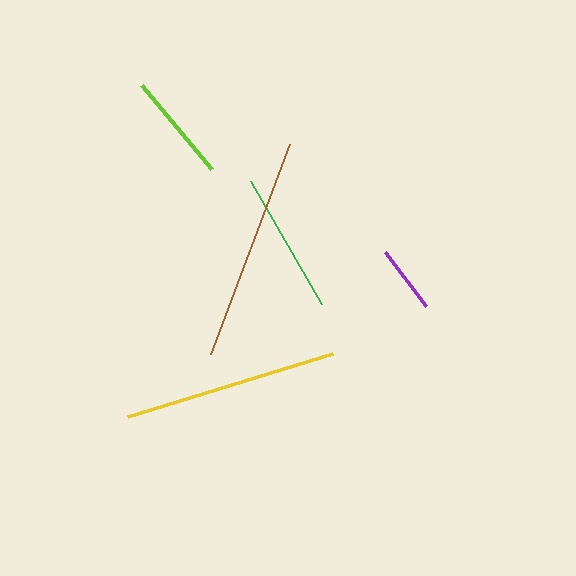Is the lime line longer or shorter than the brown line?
The brown line is longer than the lime line.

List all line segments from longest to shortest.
From longest to shortest: brown, yellow, green, lime, purple.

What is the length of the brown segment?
The brown segment is approximately 225 pixels long.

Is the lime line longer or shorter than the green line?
The green line is longer than the lime line.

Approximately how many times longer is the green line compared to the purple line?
The green line is approximately 2.1 times the length of the purple line.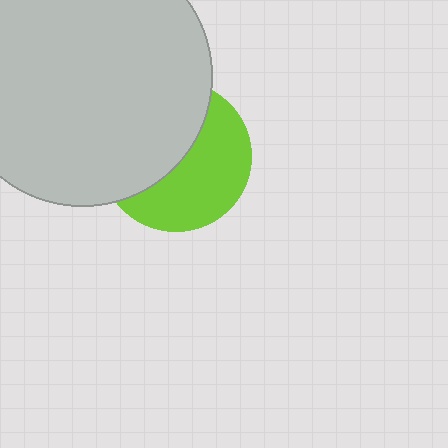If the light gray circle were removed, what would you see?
You would see the complete lime circle.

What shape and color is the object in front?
The object in front is a light gray circle.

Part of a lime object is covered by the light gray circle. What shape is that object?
It is a circle.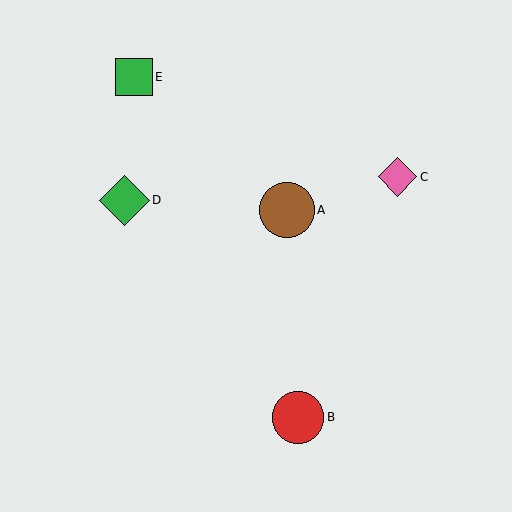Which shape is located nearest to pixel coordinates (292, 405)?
The red circle (labeled B) at (298, 417) is nearest to that location.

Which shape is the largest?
The brown circle (labeled A) is the largest.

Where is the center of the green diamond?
The center of the green diamond is at (124, 200).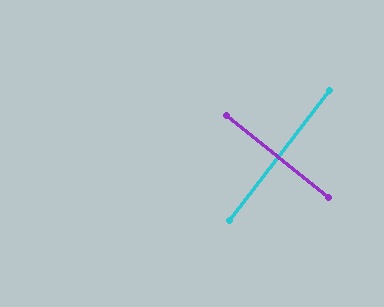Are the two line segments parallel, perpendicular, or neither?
Perpendicular — they meet at approximately 89°.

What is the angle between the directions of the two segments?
Approximately 89 degrees.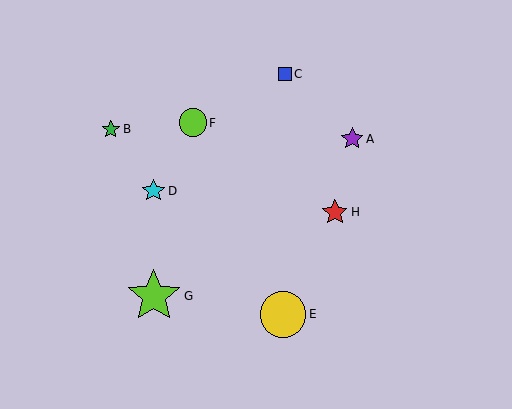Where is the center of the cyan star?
The center of the cyan star is at (153, 191).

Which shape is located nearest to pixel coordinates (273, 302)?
The yellow circle (labeled E) at (283, 314) is nearest to that location.